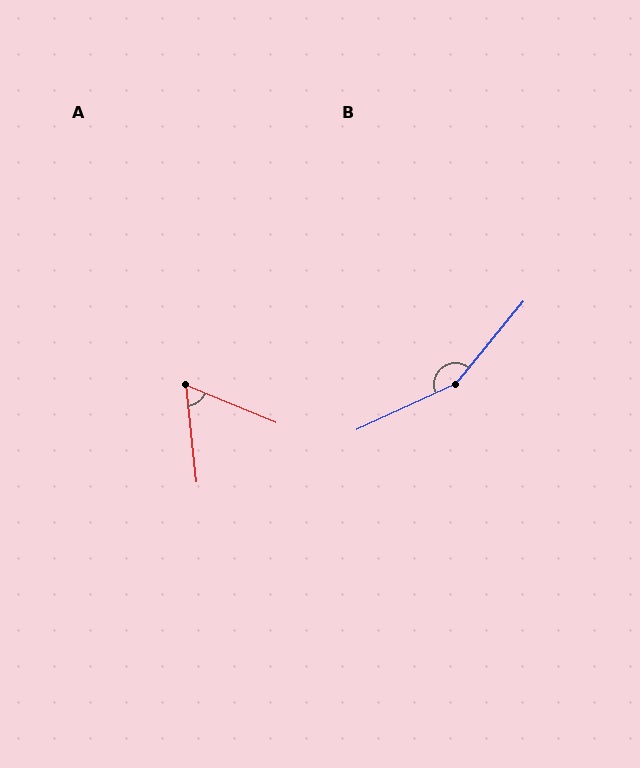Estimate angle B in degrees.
Approximately 154 degrees.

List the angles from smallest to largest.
A (61°), B (154°).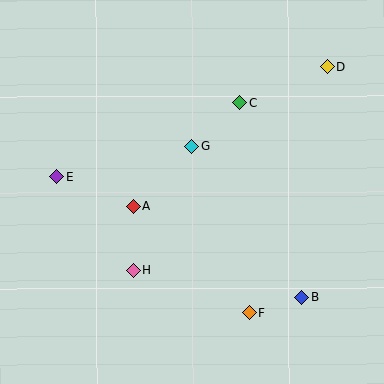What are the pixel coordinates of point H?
Point H is at (134, 270).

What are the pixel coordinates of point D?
Point D is at (327, 66).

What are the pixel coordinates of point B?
Point B is at (302, 297).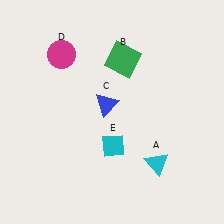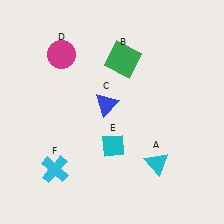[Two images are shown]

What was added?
A cyan cross (F) was added in Image 2.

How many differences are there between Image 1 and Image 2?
There is 1 difference between the two images.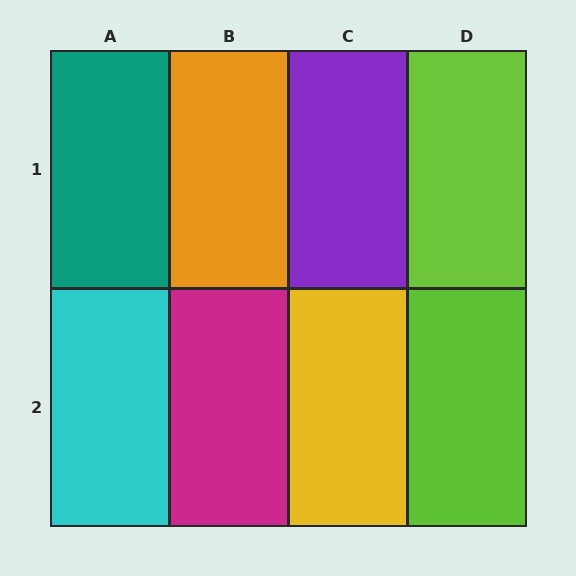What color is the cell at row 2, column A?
Cyan.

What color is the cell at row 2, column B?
Magenta.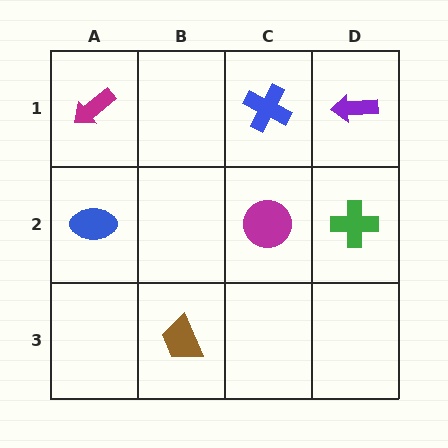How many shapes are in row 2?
3 shapes.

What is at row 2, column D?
A green cross.